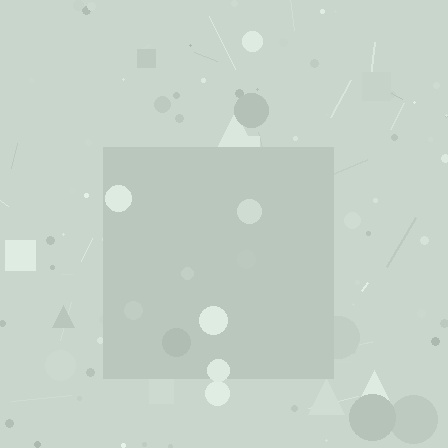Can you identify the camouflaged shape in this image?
The camouflaged shape is a square.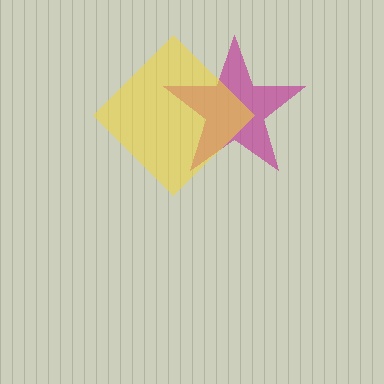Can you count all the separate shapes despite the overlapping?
Yes, there are 2 separate shapes.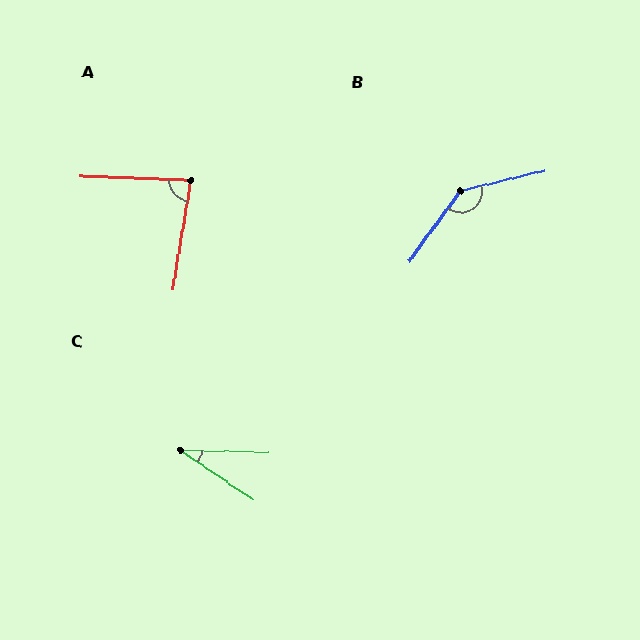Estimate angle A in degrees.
Approximately 83 degrees.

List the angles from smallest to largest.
C (33°), A (83°), B (139°).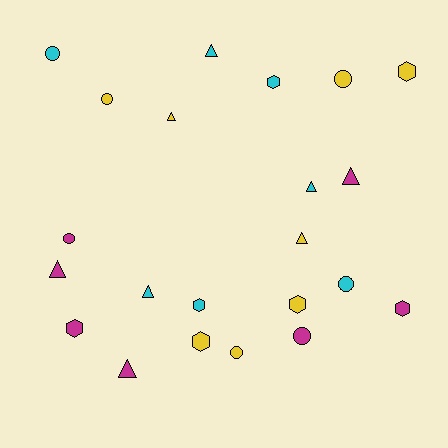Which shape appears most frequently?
Triangle, with 8 objects.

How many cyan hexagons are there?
There are 2 cyan hexagons.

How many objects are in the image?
There are 22 objects.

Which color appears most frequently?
Yellow, with 8 objects.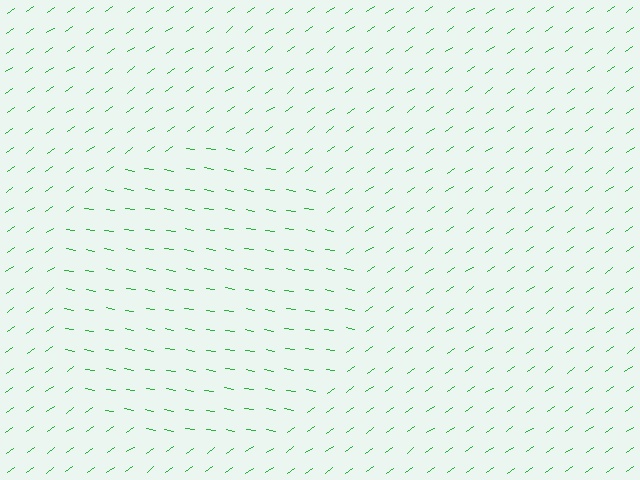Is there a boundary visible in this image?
Yes, there is a texture boundary formed by a change in line orientation.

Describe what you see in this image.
The image is filled with small green line segments. A circle region in the image has lines oriented differently from the surrounding lines, creating a visible texture boundary.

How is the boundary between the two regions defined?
The boundary is defined purely by a change in line orientation (approximately 45 degrees difference). All lines are the same color and thickness.